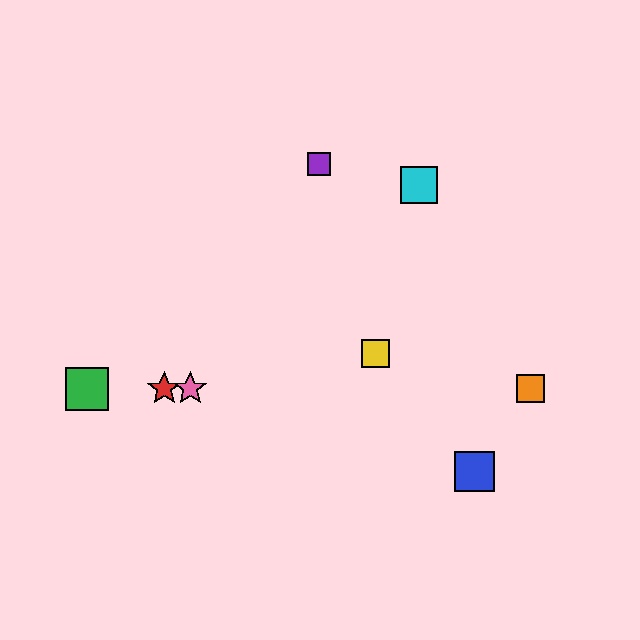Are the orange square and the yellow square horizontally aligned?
No, the orange square is at y≈389 and the yellow square is at y≈353.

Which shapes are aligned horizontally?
The red star, the green square, the orange square, the pink star are aligned horizontally.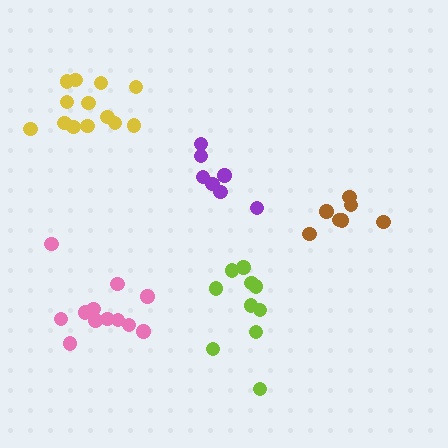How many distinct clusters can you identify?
There are 5 distinct clusters.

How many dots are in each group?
Group 1: 7 dots, Group 2: 12 dots, Group 3: 10 dots, Group 4: 7 dots, Group 5: 13 dots (49 total).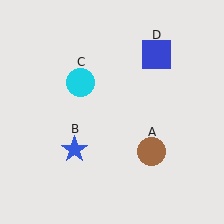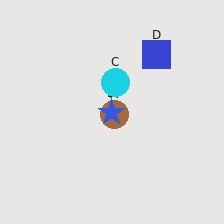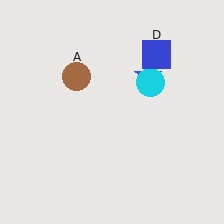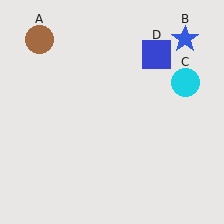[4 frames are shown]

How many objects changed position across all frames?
3 objects changed position: brown circle (object A), blue star (object B), cyan circle (object C).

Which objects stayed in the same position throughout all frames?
Blue square (object D) remained stationary.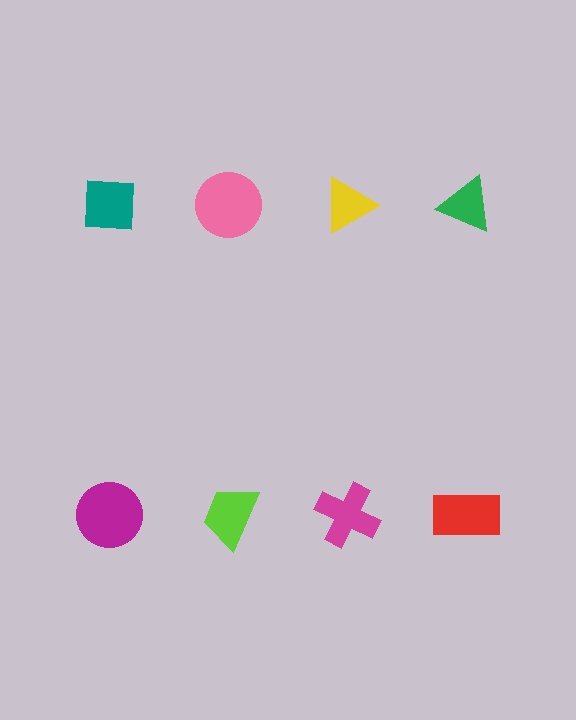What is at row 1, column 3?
A yellow triangle.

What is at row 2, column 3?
A magenta cross.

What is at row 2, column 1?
A magenta circle.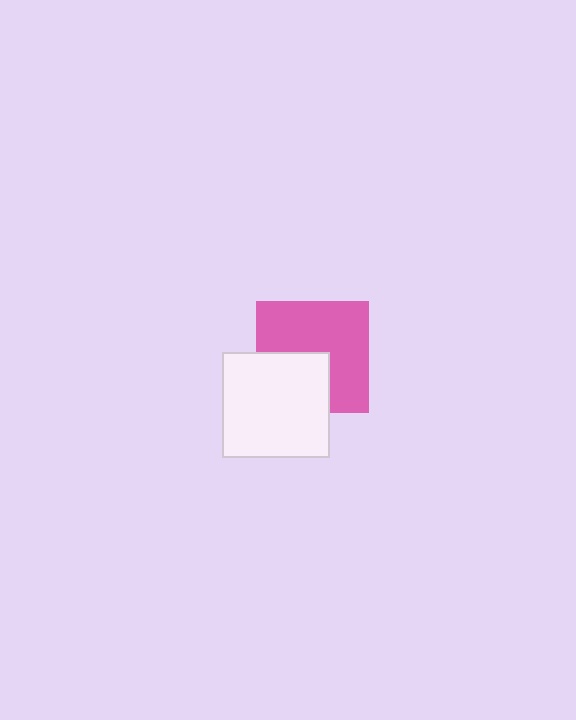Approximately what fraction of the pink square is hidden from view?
Roughly 36% of the pink square is hidden behind the white rectangle.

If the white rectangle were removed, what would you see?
You would see the complete pink square.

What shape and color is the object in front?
The object in front is a white rectangle.